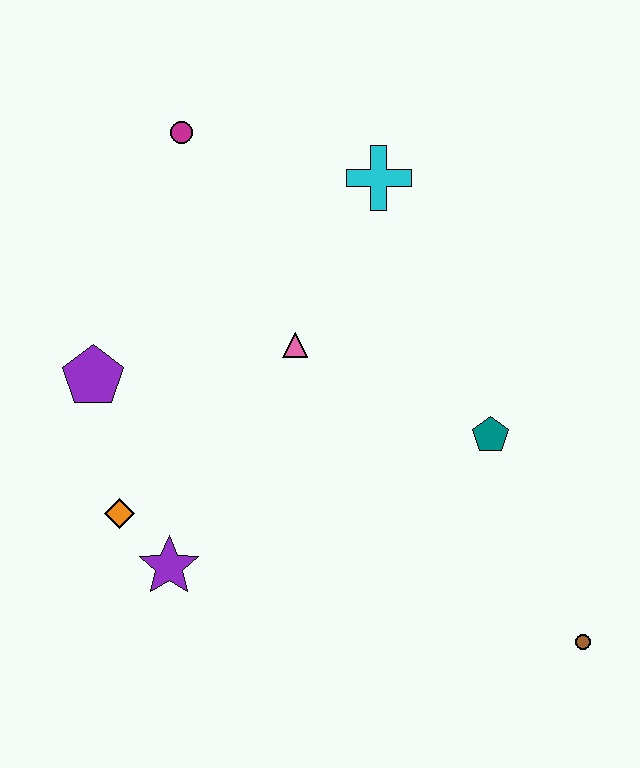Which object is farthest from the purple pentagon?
The brown circle is farthest from the purple pentagon.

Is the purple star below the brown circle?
No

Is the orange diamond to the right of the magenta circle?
No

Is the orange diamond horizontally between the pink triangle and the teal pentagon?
No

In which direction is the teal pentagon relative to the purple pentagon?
The teal pentagon is to the right of the purple pentagon.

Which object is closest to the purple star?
The orange diamond is closest to the purple star.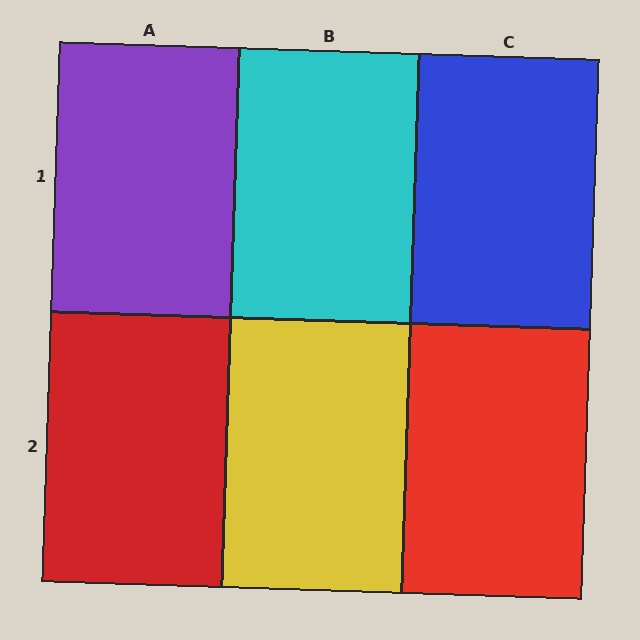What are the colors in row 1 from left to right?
Purple, cyan, blue.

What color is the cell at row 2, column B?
Yellow.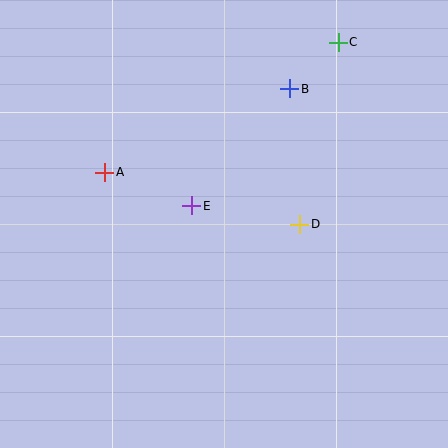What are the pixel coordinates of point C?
Point C is at (338, 42).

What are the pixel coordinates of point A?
Point A is at (105, 172).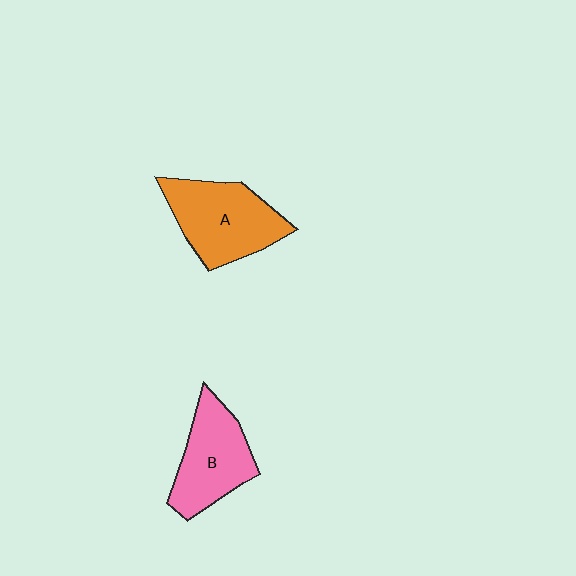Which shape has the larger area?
Shape A (orange).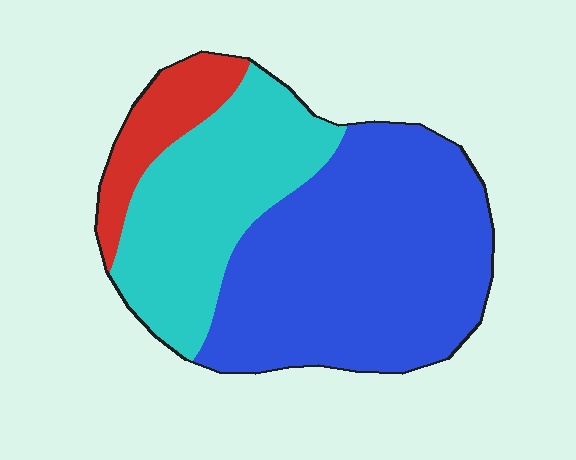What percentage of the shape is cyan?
Cyan covers around 35% of the shape.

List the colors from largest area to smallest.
From largest to smallest: blue, cyan, red.